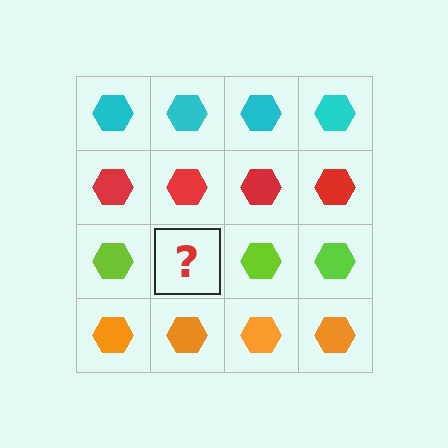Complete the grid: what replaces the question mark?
The question mark should be replaced with a lime hexagon.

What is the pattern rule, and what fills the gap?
The rule is that each row has a consistent color. The gap should be filled with a lime hexagon.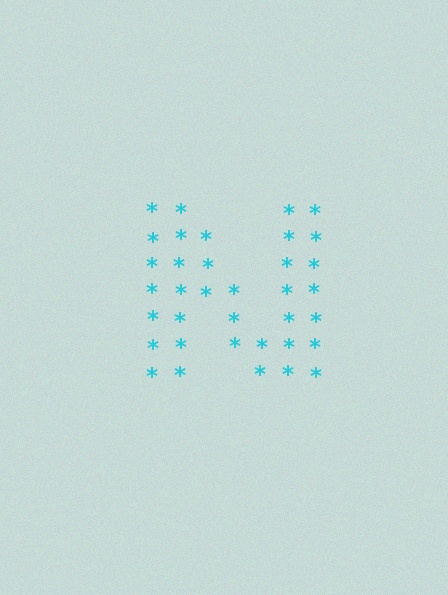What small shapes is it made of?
It is made of small asterisks.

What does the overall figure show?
The overall figure shows the letter N.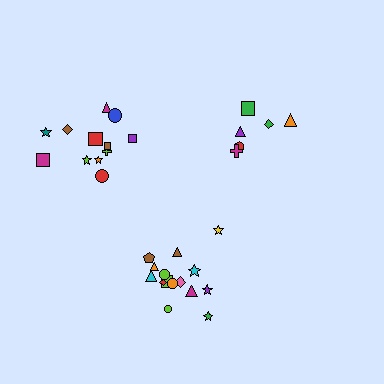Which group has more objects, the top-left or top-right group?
The top-left group.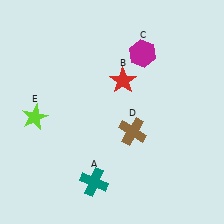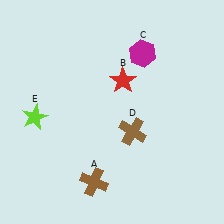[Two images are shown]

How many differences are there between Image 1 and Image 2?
There is 1 difference between the two images.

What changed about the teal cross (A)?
In Image 1, A is teal. In Image 2, it changed to brown.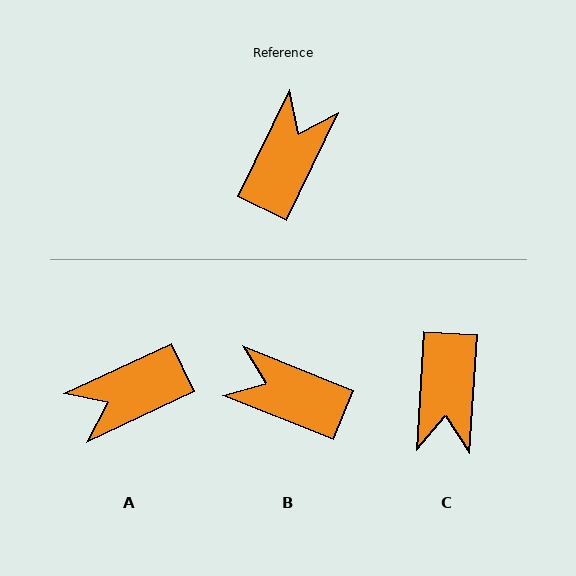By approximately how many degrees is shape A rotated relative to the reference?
Approximately 141 degrees counter-clockwise.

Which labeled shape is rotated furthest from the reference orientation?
C, about 158 degrees away.